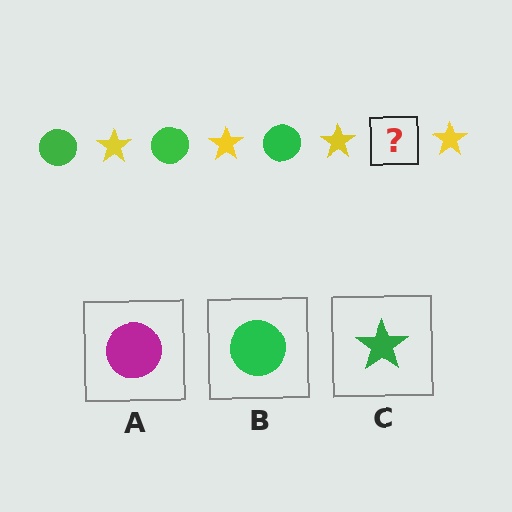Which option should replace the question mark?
Option B.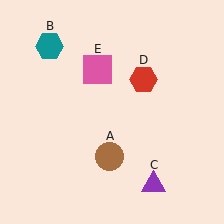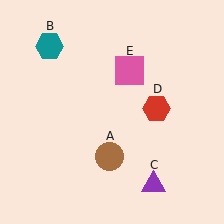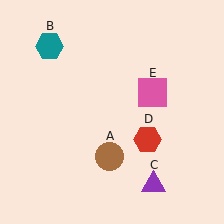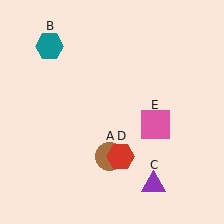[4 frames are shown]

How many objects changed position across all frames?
2 objects changed position: red hexagon (object D), pink square (object E).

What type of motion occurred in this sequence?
The red hexagon (object D), pink square (object E) rotated clockwise around the center of the scene.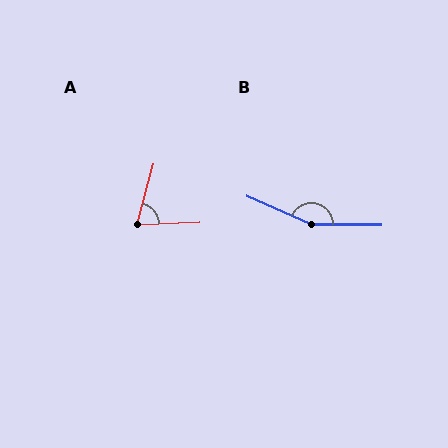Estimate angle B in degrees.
Approximately 156 degrees.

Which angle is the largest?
B, at approximately 156 degrees.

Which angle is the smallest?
A, at approximately 72 degrees.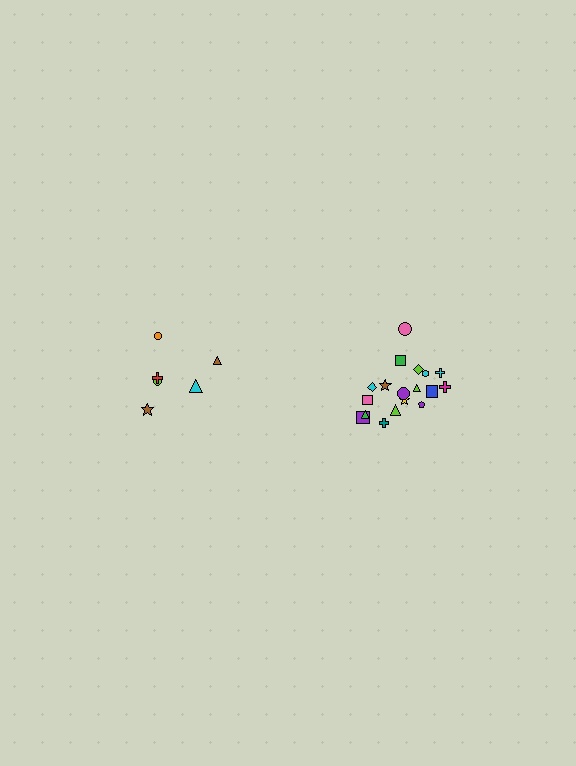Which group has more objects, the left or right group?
The right group.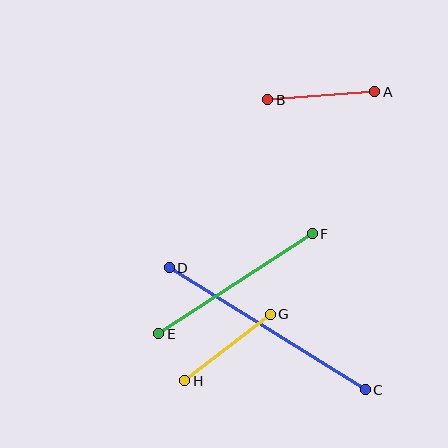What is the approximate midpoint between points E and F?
The midpoint is at approximately (236, 284) pixels.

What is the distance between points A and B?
The distance is approximately 108 pixels.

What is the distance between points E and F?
The distance is approximately 183 pixels.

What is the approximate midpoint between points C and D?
The midpoint is at approximately (267, 329) pixels.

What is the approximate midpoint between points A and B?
The midpoint is at approximately (321, 96) pixels.